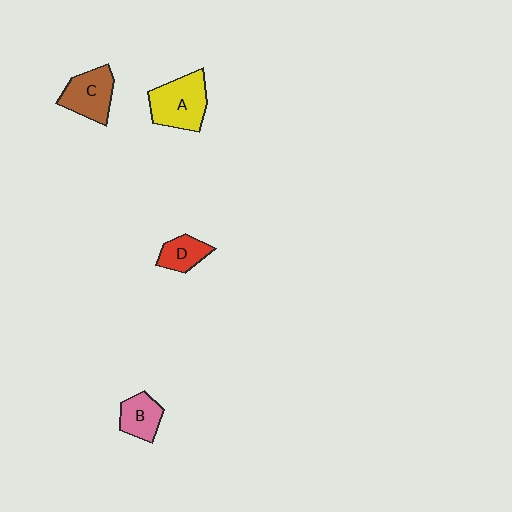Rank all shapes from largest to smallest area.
From largest to smallest: A (yellow), C (brown), B (pink), D (red).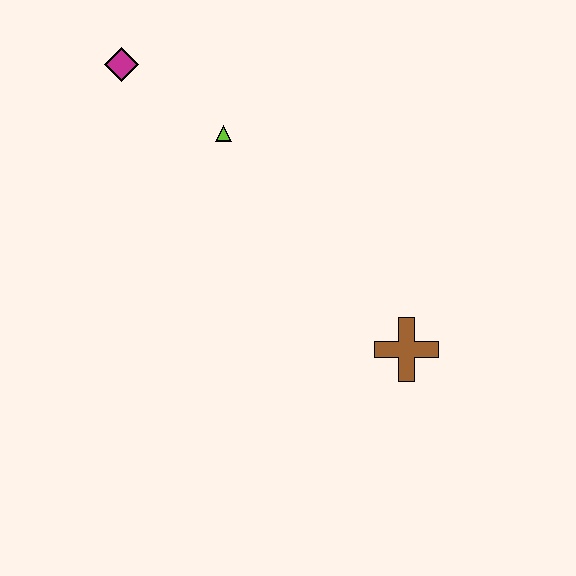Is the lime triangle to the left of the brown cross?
Yes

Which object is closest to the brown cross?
The lime triangle is closest to the brown cross.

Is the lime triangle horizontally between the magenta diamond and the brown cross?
Yes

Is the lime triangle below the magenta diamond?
Yes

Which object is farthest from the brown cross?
The magenta diamond is farthest from the brown cross.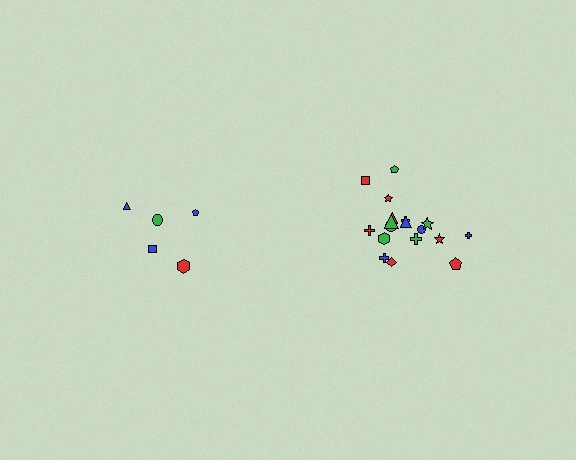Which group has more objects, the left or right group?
The right group.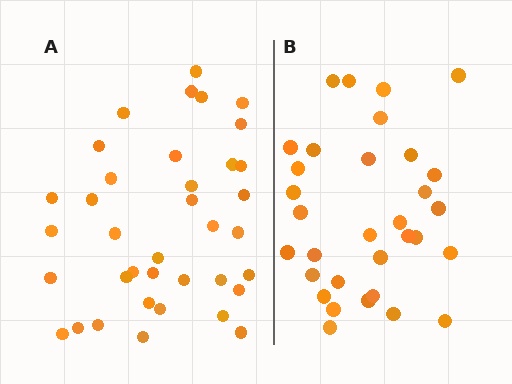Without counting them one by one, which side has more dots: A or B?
Region A (the left region) has more dots.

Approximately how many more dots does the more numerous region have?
Region A has about 5 more dots than region B.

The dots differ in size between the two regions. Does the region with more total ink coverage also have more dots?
No. Region B has more total ink coverage because its dots are larger, but region A actually contains more individual dots. Total area can be misleading — the number of items is what matters here.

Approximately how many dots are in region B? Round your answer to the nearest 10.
About 30 dots. (The exact count is 32, which rounds to 30.)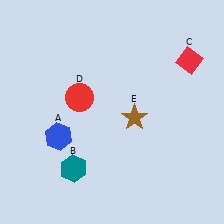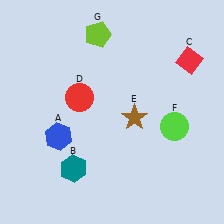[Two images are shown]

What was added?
A lime circle (F), a lime pentagon (G) were added in Image 2.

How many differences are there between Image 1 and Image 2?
There are 2 differences between the two images.